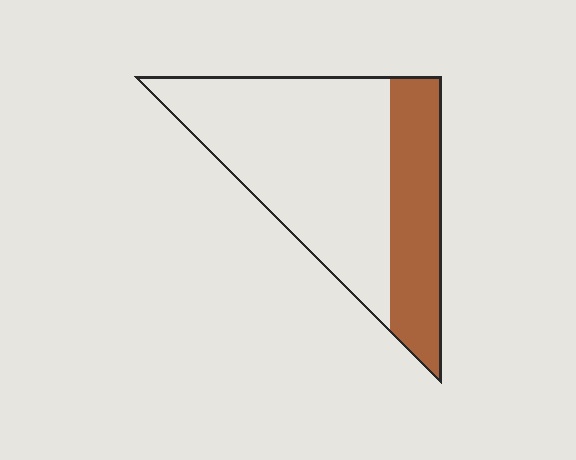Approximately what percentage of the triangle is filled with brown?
Approximately 30%.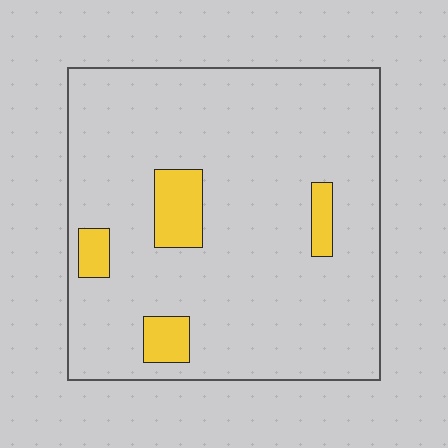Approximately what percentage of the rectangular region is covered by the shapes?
Approximately 10%.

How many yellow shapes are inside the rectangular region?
4.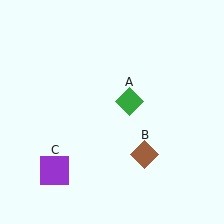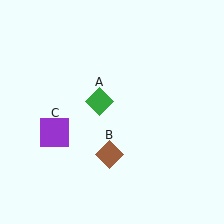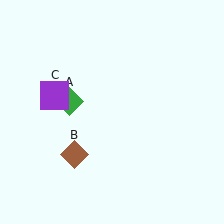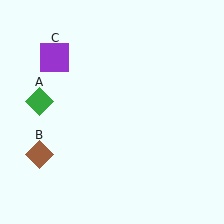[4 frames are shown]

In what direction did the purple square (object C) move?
The purple square (object C) moved up.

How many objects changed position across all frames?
3 objects changed position: green diamond (object A), brown diamond (object B), purple square (object C).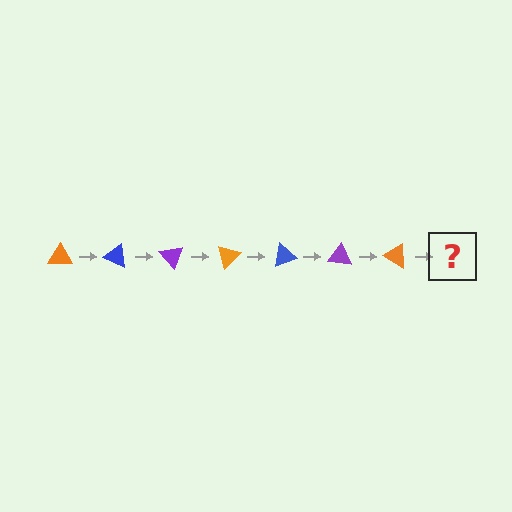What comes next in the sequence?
The next element should be a blue triangle, rotated 175 degrees from the start.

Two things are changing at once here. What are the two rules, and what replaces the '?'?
The two rules are that it rotates 25 degrees each step and the color cycles through orange, blue, and purple. The '?' should be a blue triangle, rotated 175 degrees from the start.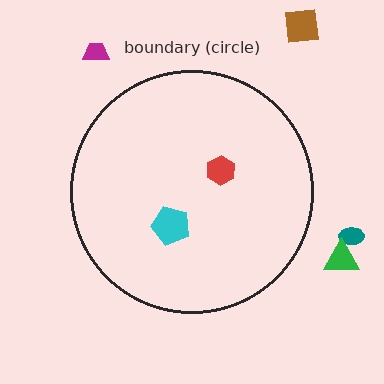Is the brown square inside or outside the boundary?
Outside.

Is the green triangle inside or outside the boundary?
Outside.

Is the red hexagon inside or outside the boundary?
Inside.